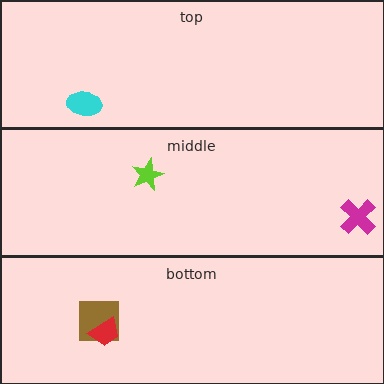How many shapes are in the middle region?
2.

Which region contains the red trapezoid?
The bottom region.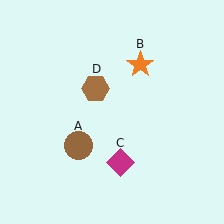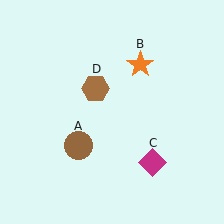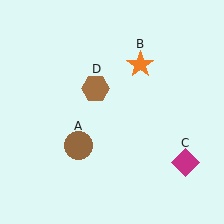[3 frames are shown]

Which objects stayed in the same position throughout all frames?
Brown circle (object A) and orange star (object B) and brown hexagon (object D) remained stationary.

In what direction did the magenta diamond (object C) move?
The magenta diamond (object C) moved right.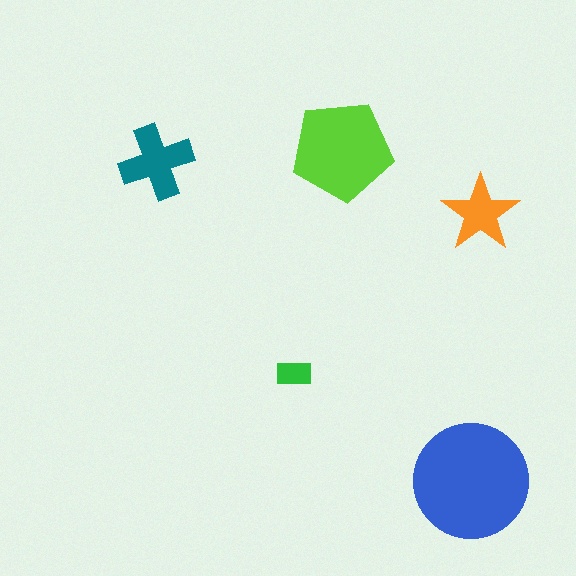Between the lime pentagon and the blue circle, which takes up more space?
The blue circle.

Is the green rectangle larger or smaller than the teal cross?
Smaller.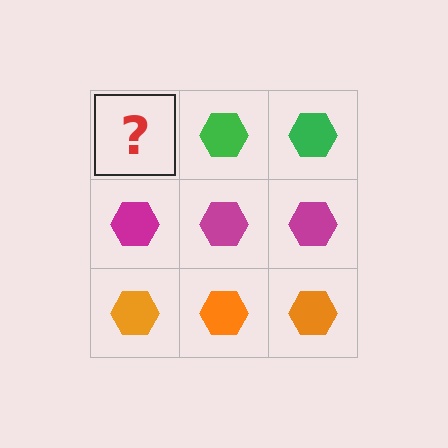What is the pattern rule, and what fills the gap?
The rule is that each row has a consistent color. The gap should be filled with a green hexagon.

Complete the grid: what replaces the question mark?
The question mark should be replaced with a green hexagon.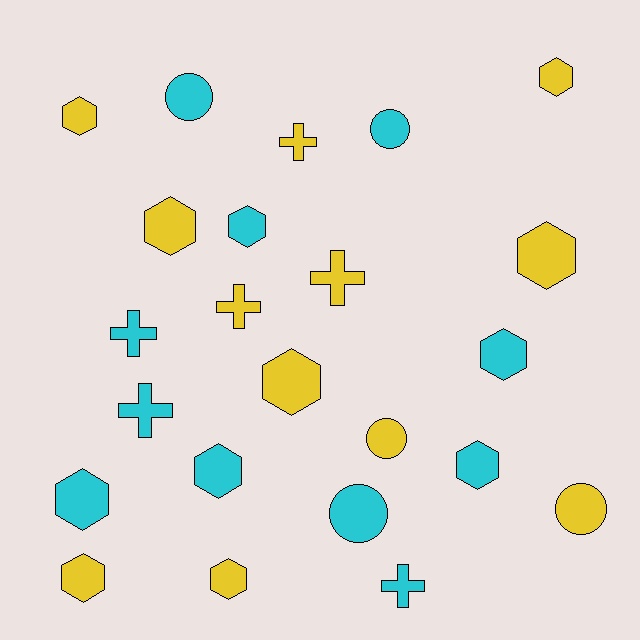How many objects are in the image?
There are 23 objects.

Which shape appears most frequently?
Hexagon, with 12 objects.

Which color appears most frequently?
Yellow, with 12 objects.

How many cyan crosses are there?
There are 3 cyan crosses.